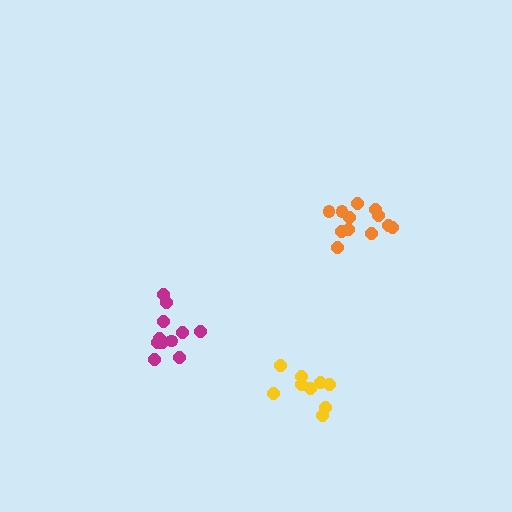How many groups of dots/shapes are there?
There are 3 groups.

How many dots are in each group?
Group 1: 12 dots, Group 2: 11 dots, Group 3: 9 dots (32 total).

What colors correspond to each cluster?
The clusters are colored: orange, magenta, yellow.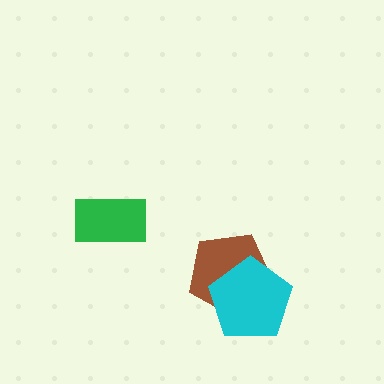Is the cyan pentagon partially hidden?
No, no other shape covers it.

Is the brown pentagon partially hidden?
Yes, it is partially covered by another shape.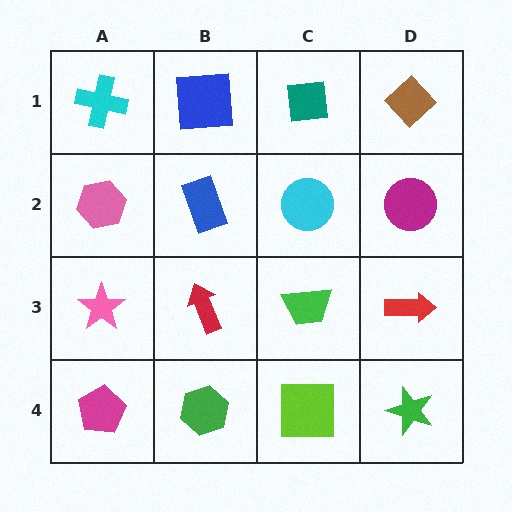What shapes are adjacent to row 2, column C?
A teal square (row 1, column C), a green trapezoid (row 3, column C), a blue rectangle (row 2, column B), a magenta circle (row 2, column D).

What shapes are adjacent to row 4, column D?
A red arrow (row 3, column D), a lime square (row 4, column C).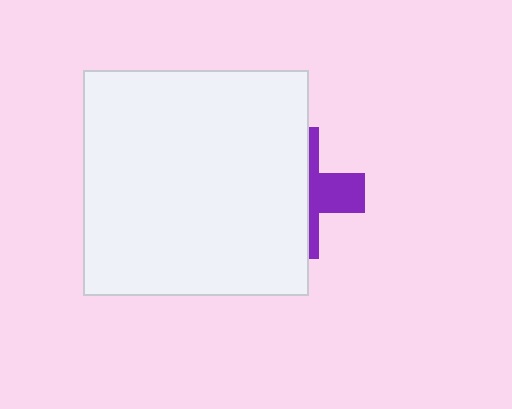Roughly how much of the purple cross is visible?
A small part of it is visible (roughly 35%).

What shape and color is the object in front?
The object in front is a white square.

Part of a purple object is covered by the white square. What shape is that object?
It is a cross.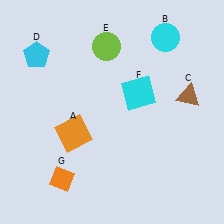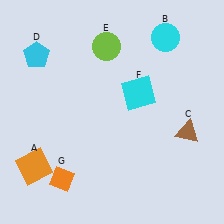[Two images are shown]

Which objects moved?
The objects that moved are: the orange square (A), the brown triangle (C).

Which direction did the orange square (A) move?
The orange square (A) moved left.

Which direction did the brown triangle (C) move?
The brown triangle (C) moved down.